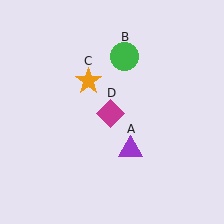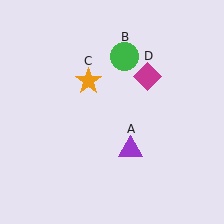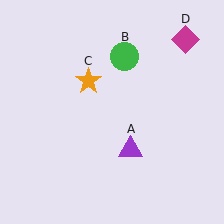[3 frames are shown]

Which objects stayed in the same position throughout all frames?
Purple triangle (object A) and green circle (object B) and orange star (object C) remained stationary.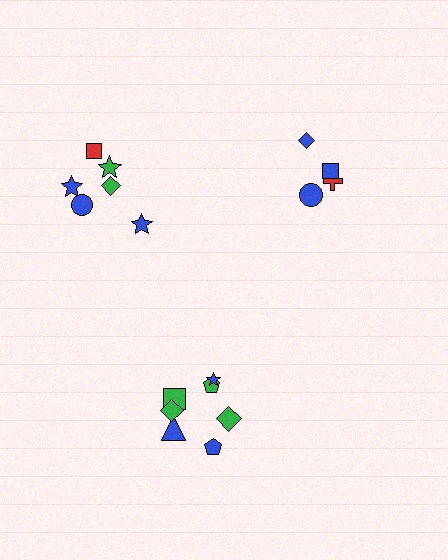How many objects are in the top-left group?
There are 6 objects.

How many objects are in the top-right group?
There are 4 objects.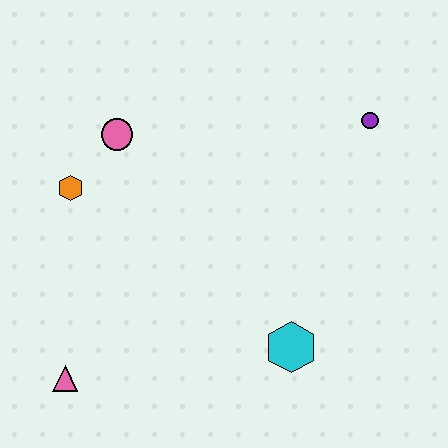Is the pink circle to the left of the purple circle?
Yes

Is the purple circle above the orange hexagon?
Yes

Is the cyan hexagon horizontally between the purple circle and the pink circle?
Yes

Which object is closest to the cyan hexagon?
The pink triangle is closest to the cyan hexagon.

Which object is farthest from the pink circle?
The cyan hexagon is farthest from the pink circle.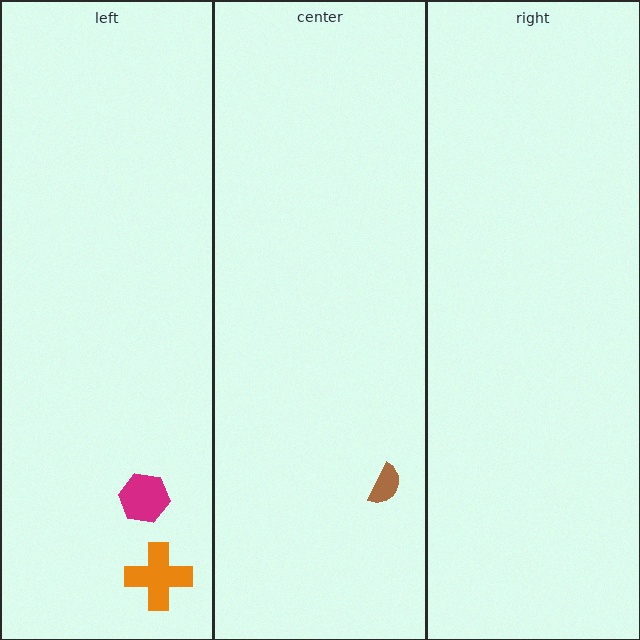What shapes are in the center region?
The brown semicircle.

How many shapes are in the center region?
1.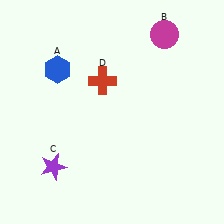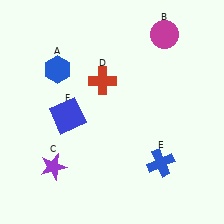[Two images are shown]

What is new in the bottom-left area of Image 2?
A blue square (F) was added in the bottom-left area of Image 2.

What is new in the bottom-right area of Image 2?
A blue cross (E) was added in the bottom-right area of Image 2.